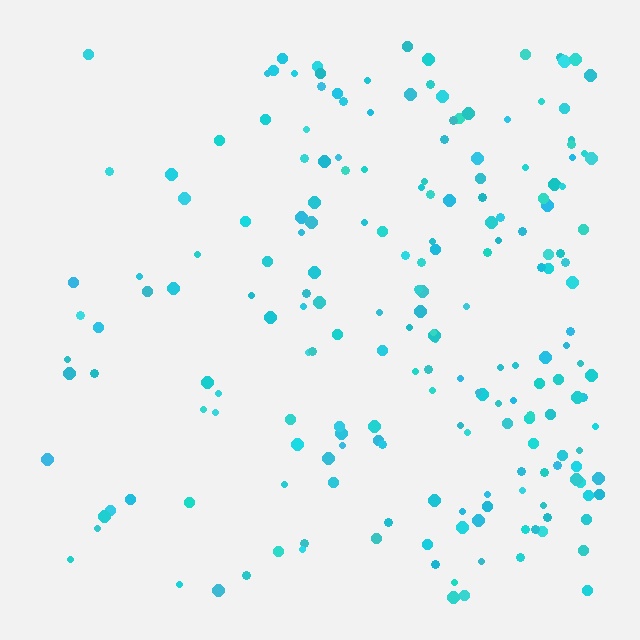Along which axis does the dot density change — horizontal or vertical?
Horizontal.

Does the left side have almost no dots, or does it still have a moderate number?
Still a moderate number, just noticeably fewer than the right.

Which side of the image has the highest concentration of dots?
The right.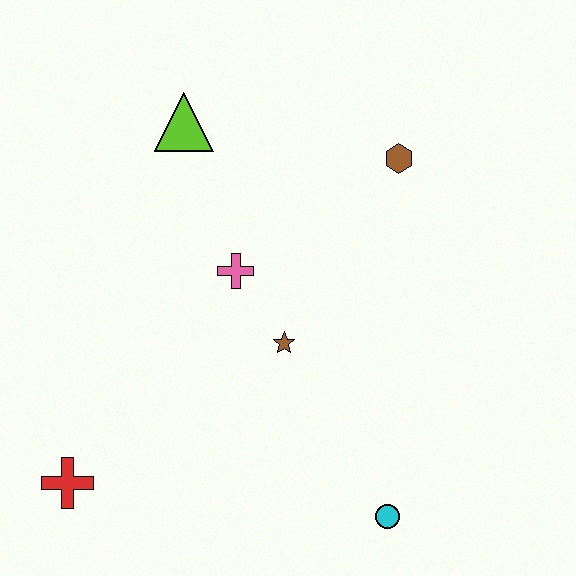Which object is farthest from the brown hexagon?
The red cross is farthest from the brown hexagon.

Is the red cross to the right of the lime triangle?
No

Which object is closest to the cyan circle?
The brown star is closest to the cyan circle.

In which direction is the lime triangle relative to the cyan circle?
The lime triangle is above the cyan circle.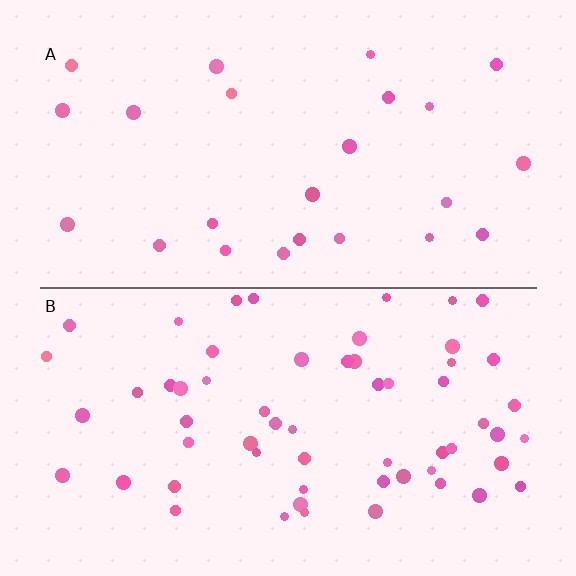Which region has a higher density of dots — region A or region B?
B (the bottom).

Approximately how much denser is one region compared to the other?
Approximately 2.5× — region B over region A.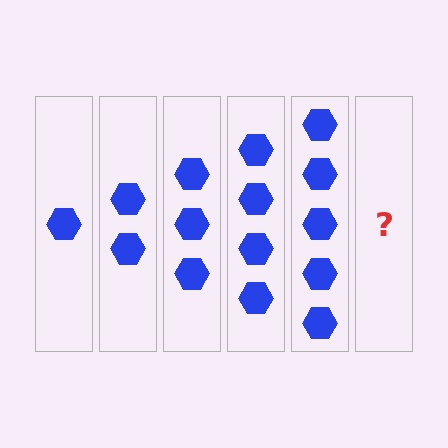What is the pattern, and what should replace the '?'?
The pattern is that each step adds one more hexagon. The '?' should be 6 hexagons.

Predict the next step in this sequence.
The next step is 6 hexagons.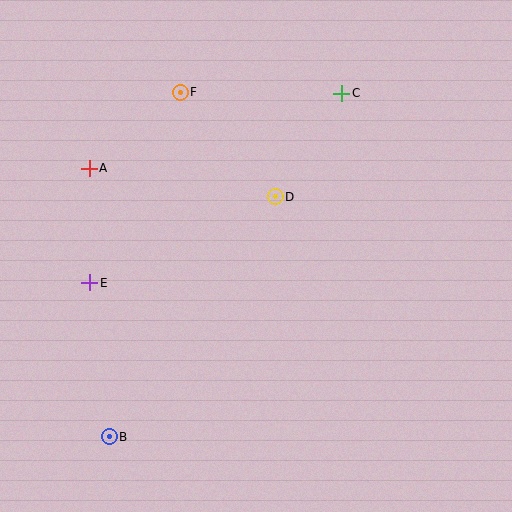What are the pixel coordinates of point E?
Point E is at (90, 283).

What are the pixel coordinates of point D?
Point D is at (275, 197).